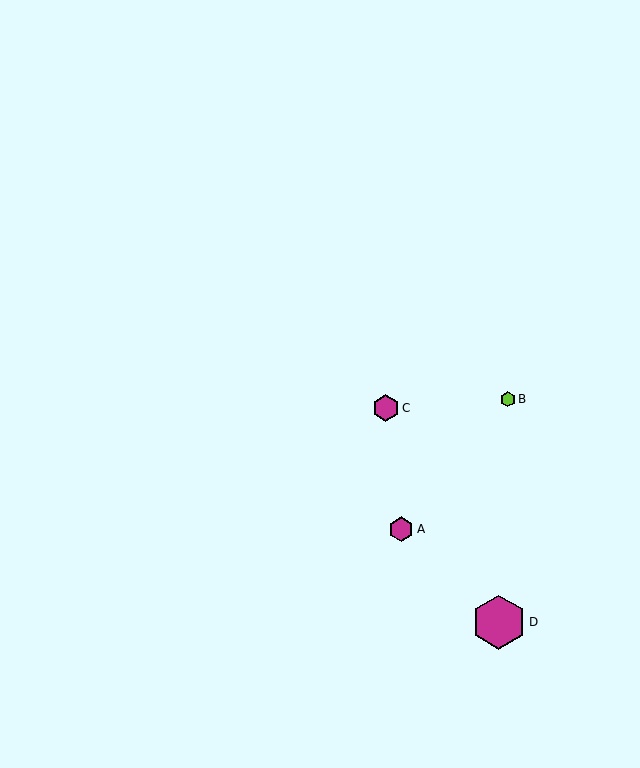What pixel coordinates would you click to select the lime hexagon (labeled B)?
Click at (508, 399) to select the lime hexagon B.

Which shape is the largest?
The magenta hexagon (labeled D) is the largest.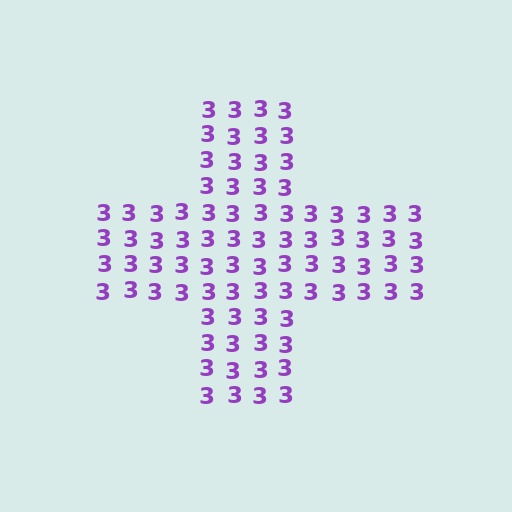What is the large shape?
The large shape is a cross.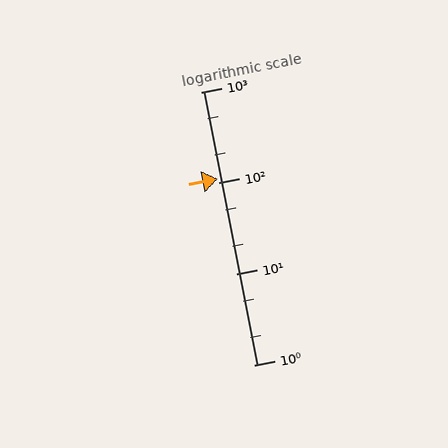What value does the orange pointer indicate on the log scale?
The pointer indicates approximately 110.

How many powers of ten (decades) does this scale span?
The scale spans 3 decades, from 1 to 1000.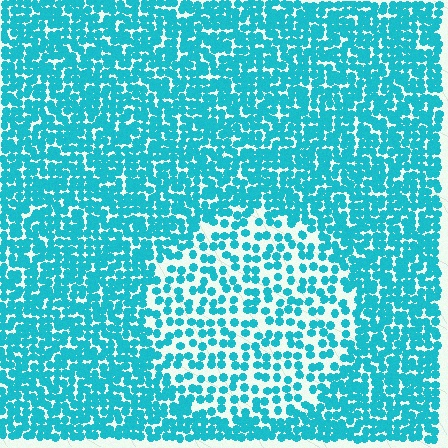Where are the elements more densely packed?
The elements are more densely packed outside the circle boundary.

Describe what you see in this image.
The image contains small cyan elements arranged at two different densities. A circle-shaped region is visible where the elements are less densely packed than the surrounding area.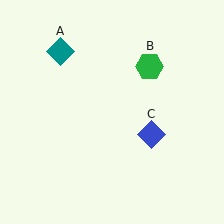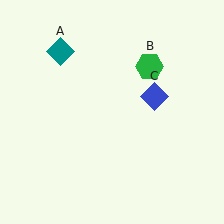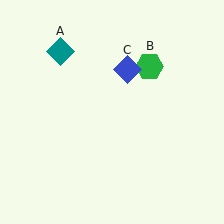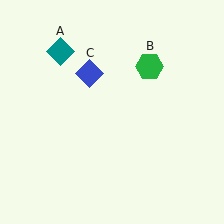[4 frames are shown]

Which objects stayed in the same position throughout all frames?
Teal diamond (object A) and green hexagon (object B) remained stationary.